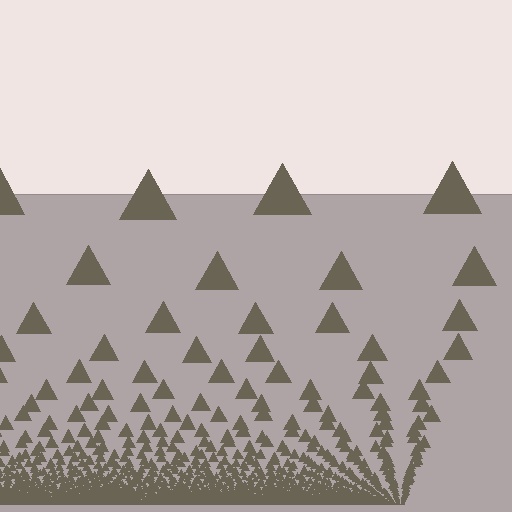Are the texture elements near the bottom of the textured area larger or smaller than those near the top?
Smaller. The gradient is inverted — elements near the bottom are smaller and denser.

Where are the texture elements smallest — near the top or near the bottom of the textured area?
Near the bottom.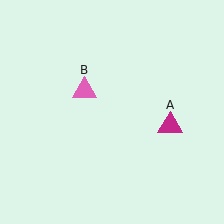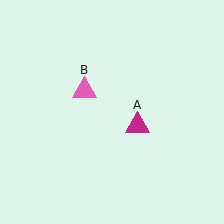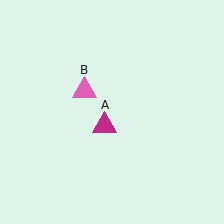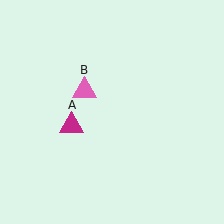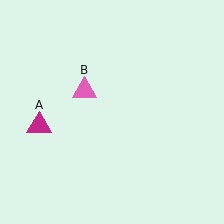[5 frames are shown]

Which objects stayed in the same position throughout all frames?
Pink triangle (object B) remained stationary.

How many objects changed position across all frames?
1 object changed position: magenta triangle (object A).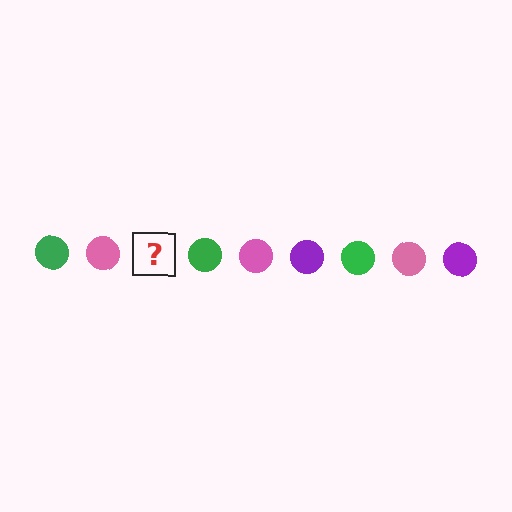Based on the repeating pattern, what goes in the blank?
The blank should be a purple circle.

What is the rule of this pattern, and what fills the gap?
The rule is that the pattern cycles through green, pink, purple circles. The gap should be filled with a purple circle.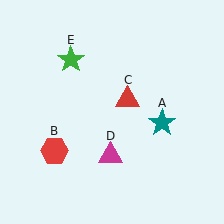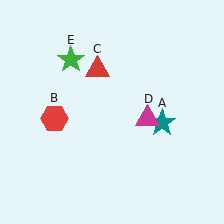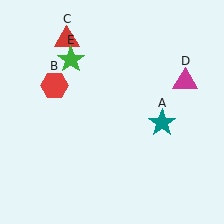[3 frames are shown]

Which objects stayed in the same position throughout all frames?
Teal star (object A) and green star (object E) remained stationary.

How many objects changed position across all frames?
3 objects changed position: red hexagon (object B), red triangle (object C), magenta triangle (object D).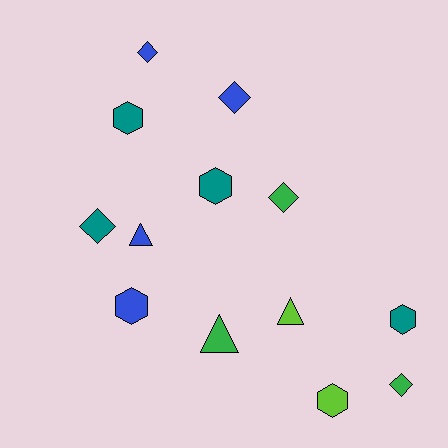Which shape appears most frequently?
Hexagon, with 5 objects.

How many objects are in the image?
There are 13 objects.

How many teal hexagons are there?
There are 3 teal hexagons.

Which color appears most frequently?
Teal, with 4 objects.